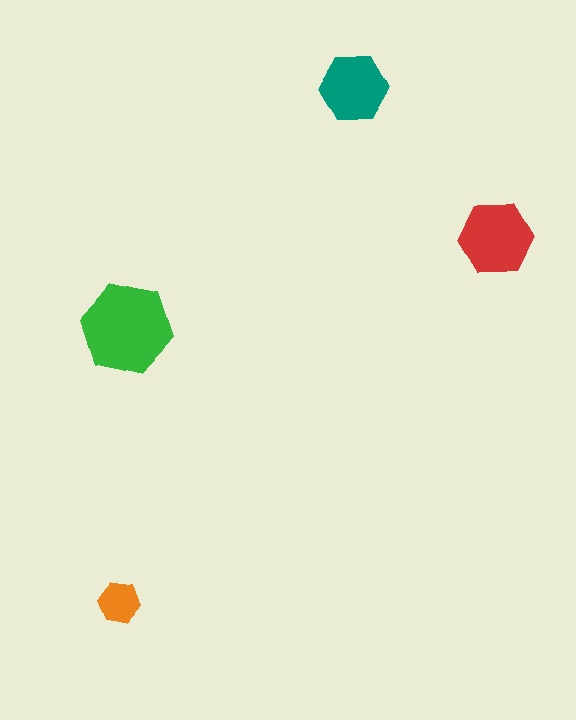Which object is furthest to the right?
The red hexagon is rightmost.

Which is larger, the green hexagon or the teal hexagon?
The green one.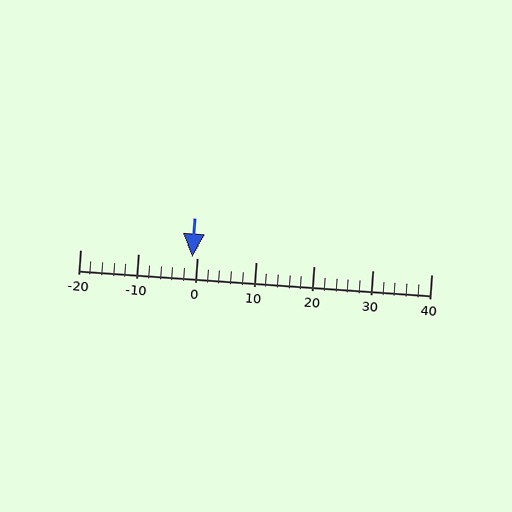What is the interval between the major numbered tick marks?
The major tick marks are spaced 10 units apart.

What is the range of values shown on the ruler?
The ruler shows values from -20 to 40.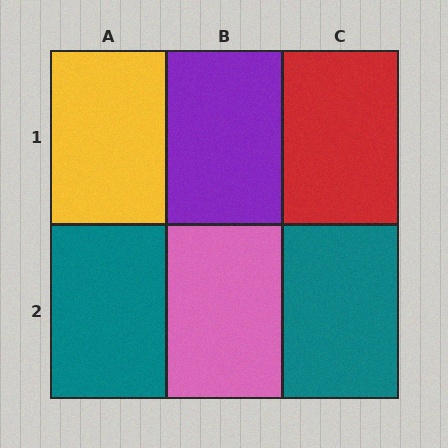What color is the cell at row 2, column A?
Teal.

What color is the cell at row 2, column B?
Pink.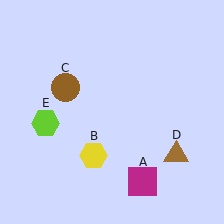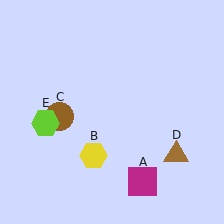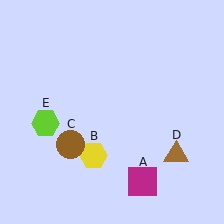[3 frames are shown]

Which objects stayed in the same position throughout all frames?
Magenta square (object A) and yellow hexagon (object B) and brown triangle (object D) and lime hexagon (object E) remained stationary.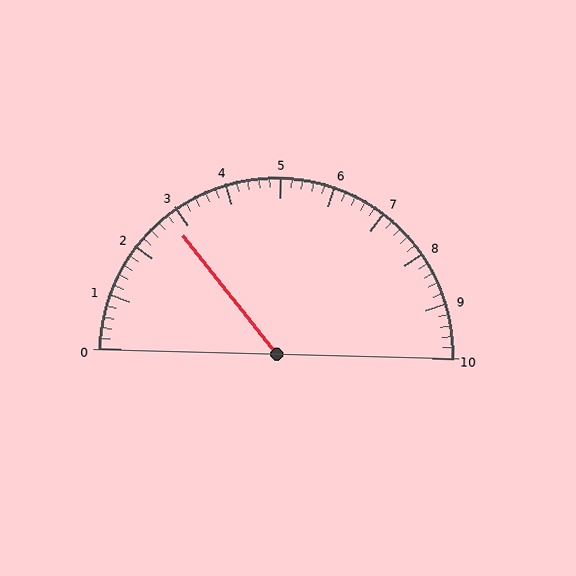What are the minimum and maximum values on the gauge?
The gauge ranges from 0 to 10.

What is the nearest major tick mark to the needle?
The nearest major tick mark is 3.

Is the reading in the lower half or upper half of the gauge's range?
The reading is in the lower half of the range (0 to 10).